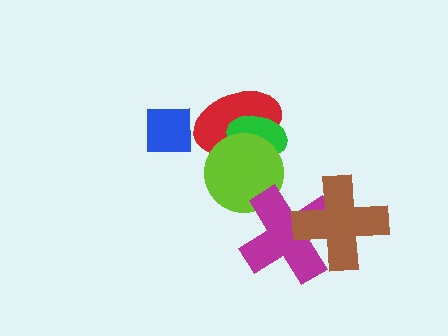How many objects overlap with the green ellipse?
2 objects overlap with the green ellipse.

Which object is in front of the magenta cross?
The brown cross is in front of the magenta cross.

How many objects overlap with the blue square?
0 objects overlap with the blue square.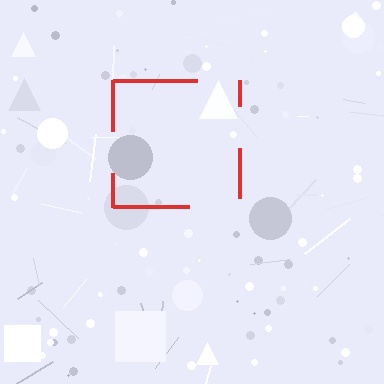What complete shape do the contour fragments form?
The contour fragments form a square.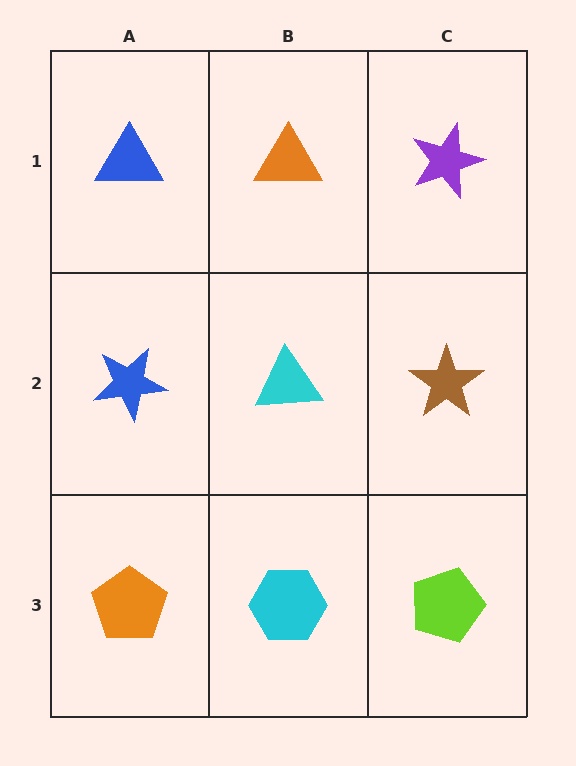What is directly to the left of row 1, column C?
An orange triangle.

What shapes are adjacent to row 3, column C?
A brown star (row 2, column C), a cyan hexagon (row 3, column B).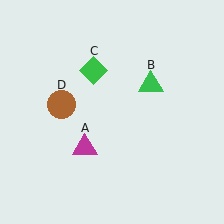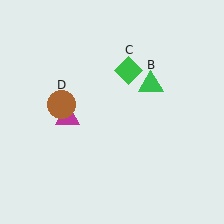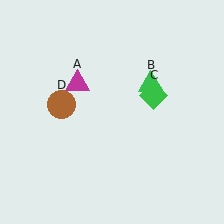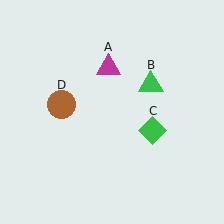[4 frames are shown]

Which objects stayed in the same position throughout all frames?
Green triangle (object B) and brown circle (object D) remained stationary.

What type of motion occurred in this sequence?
The magenta triangle (object A), green diamond (object C) rotated clockwise around the center of the scene.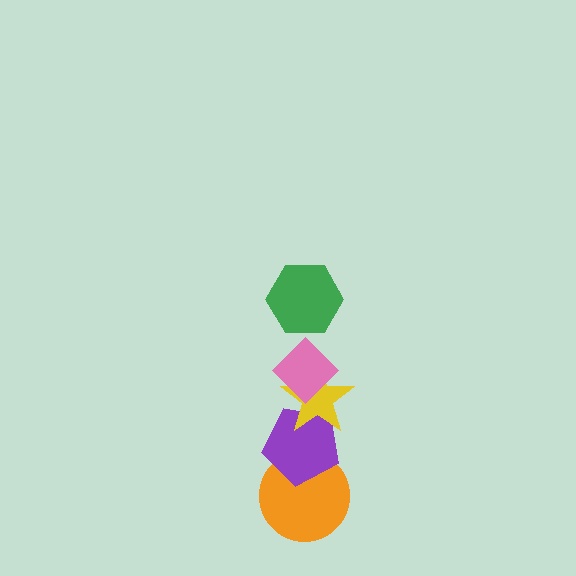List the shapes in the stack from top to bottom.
From top to bottom: the green hexagon, the pink diamond, the yellow star, the purple pentagon, the orange circle.